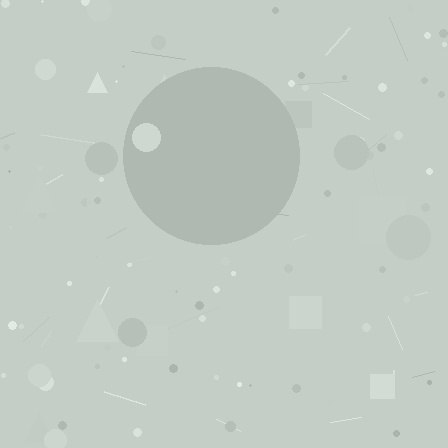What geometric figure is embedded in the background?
A circle is embedded in the background.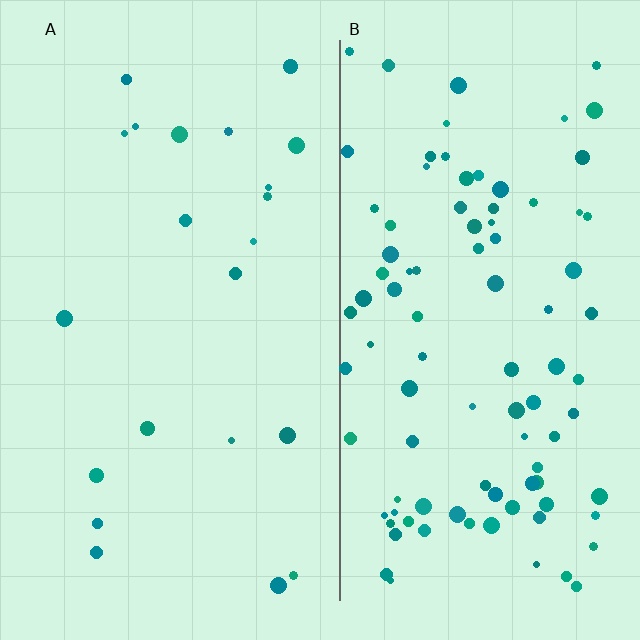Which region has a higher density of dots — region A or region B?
B (the right).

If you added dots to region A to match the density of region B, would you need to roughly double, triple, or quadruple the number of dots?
Approximately quadruple.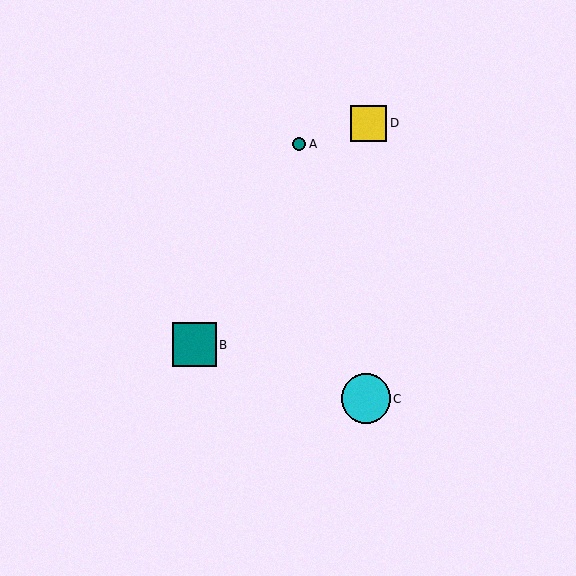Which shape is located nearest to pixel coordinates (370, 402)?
The cyan circle (labeled C) at (366, 399) is nearest to that location.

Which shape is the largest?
The cyan circle (labeled C) is the largest.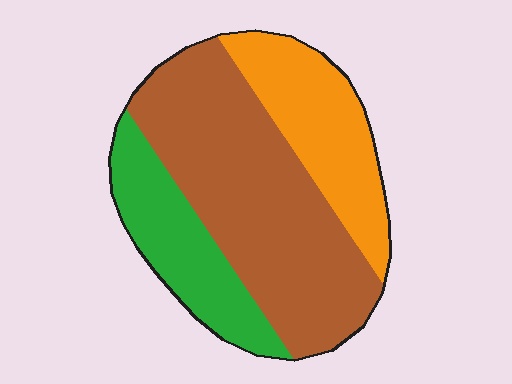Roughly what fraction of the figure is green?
Green takes up between a sixth and a third of the figure.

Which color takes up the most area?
Brown, at roughly 55%.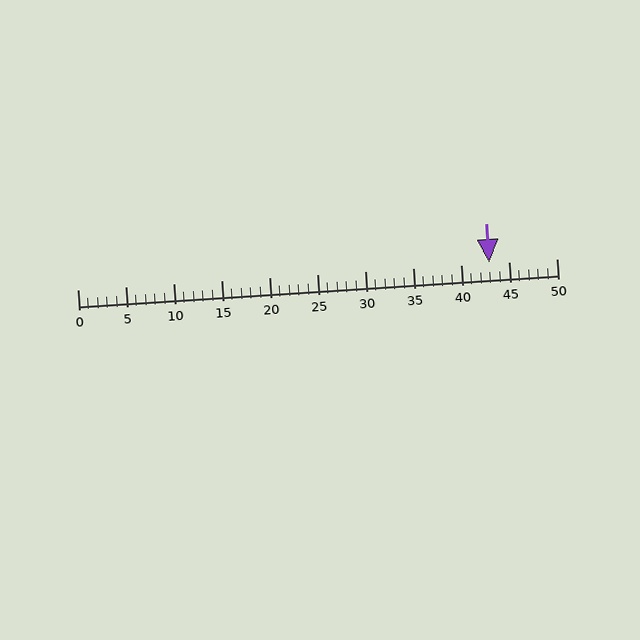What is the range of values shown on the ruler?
The ruler shows values from 0 to 50.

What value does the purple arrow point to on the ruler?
The purple arrow points to approximately 43.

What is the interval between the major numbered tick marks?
The major tick marks are spaced 5 units apart.